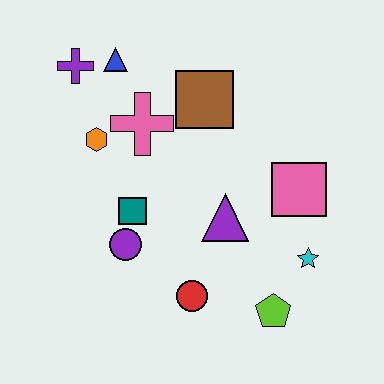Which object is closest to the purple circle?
The teal square is closest to the purple circle.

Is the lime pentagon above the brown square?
No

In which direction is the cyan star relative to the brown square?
The cyan star is below the brown square.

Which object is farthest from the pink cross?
The lime pentagon is farthest from the pink cross.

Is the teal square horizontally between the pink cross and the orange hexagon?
Yes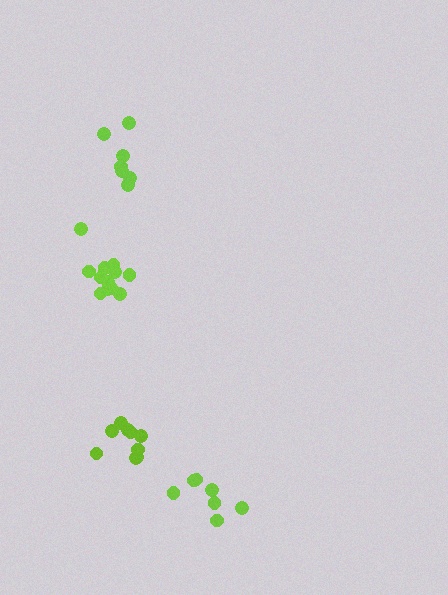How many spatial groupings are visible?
There are 4 spatial groupings.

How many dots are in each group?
Group 1: 12 dots, Group 2: 9 dots, Group 3: 7 dots, Group 4: 7 dots (35 total).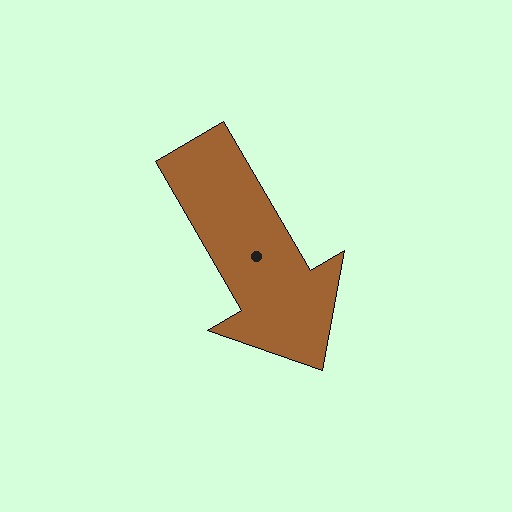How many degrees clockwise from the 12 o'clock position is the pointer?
Approximately 150 degrees.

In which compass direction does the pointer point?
Southeast.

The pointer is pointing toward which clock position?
Roughly 5 o'clock.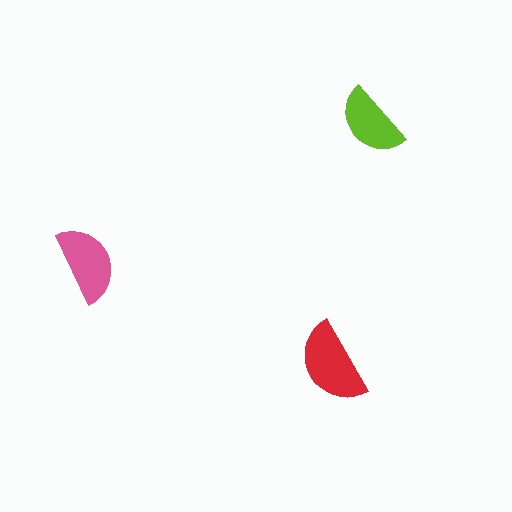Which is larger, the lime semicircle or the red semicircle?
The red one.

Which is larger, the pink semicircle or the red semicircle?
The red one.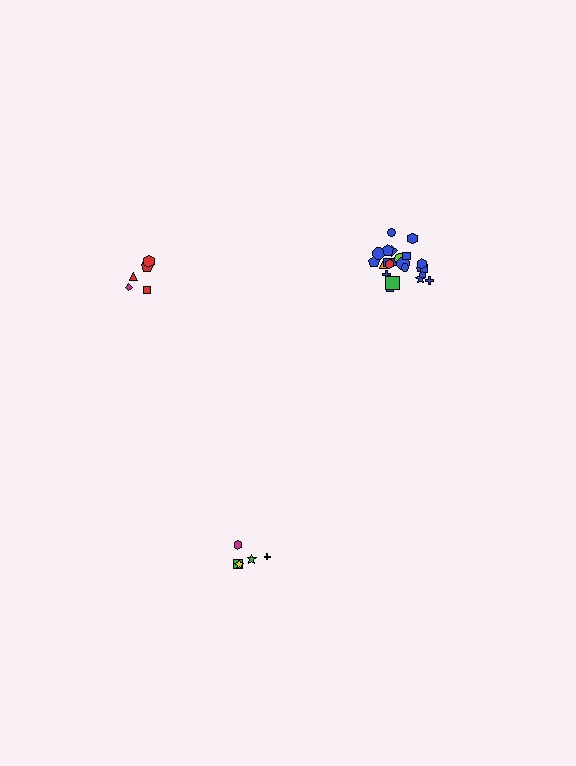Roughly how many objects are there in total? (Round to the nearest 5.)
Roughly 35 objects in total.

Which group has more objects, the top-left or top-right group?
The top-right group.